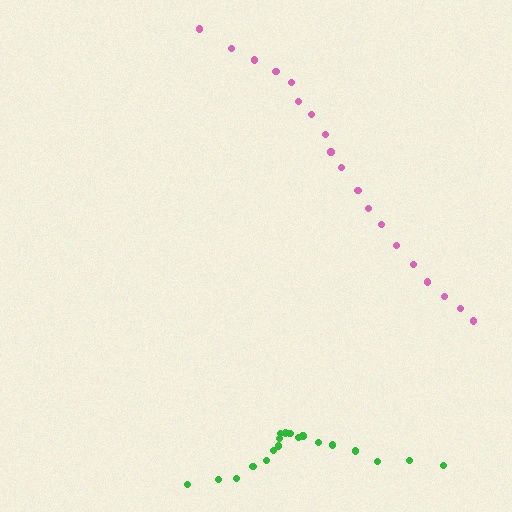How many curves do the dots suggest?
There are 2 distinct paths.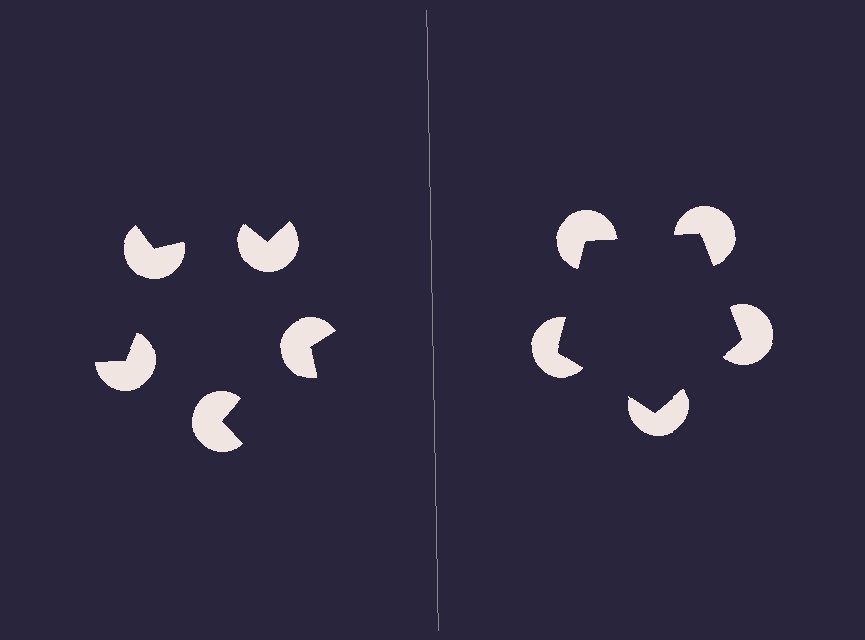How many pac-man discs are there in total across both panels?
10 — 5 on each side.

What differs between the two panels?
The pac-man discs are positioned identically on both sides; only the wedge orientations differ. On the right they align to a pentagon; on the left they are misaligned.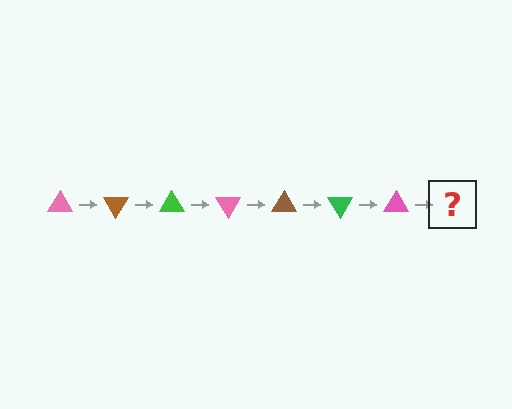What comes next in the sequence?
The next element should be a brown triangle, rotated 420 degrees from the start.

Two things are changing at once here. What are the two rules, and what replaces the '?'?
The two rules are that it rotates 60 degrees each step and the color cycles through pink, brown, and green. The '?' should be a brown triangle, rotated 420 degrees from the start.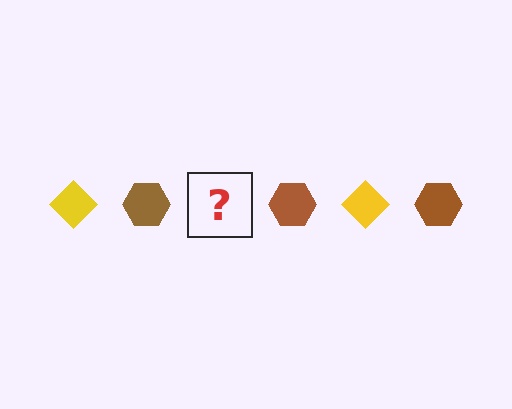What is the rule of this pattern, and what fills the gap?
The rule is that the pattern alternates between yellow diamond and brown hexagon. The gap should be filled with a yellow diamond.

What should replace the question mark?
The question mark should be replaced with a yellow diamond.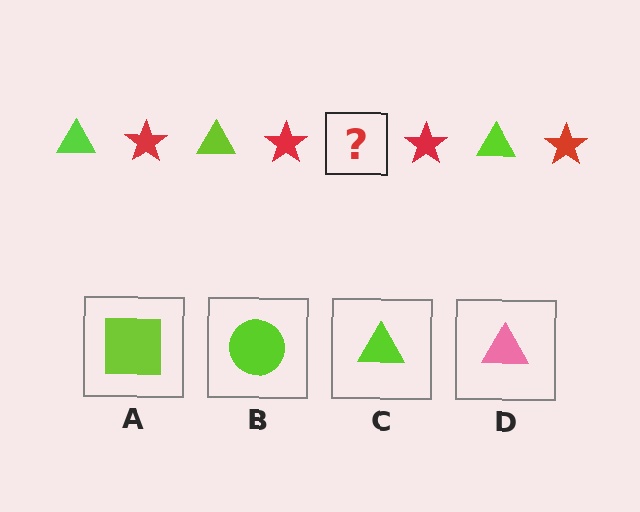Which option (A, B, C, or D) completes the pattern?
C.